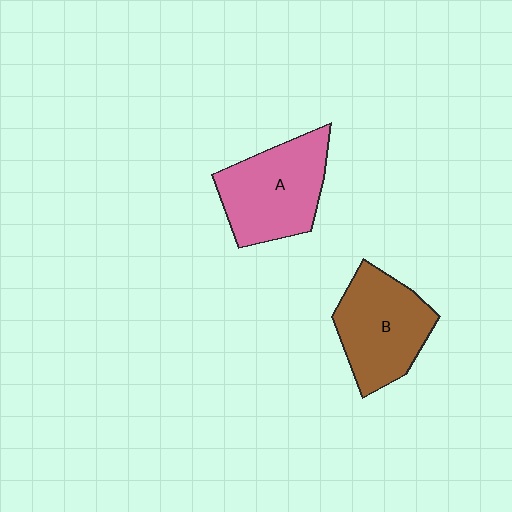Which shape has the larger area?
Shape A (pink).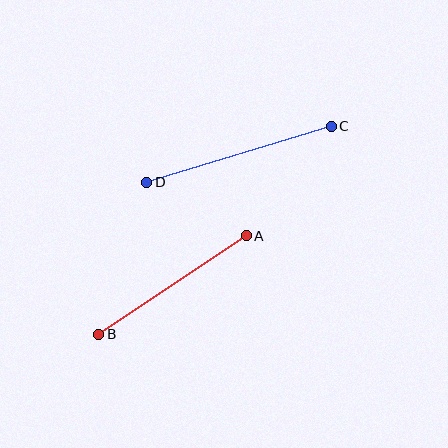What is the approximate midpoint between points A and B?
The midpoint is at approximately (172, 285) pixels.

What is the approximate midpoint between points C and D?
The midpoint is at approximately (239, 154) pixels.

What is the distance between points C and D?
The distance is approximately 193 pixels.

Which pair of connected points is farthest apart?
Points C and D are farthest apart.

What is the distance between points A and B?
The distance is approximately 178 pixels.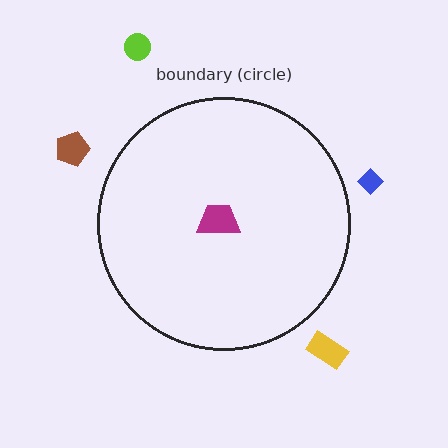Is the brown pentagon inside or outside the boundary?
Outside.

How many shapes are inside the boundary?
1 inside, 4 outside.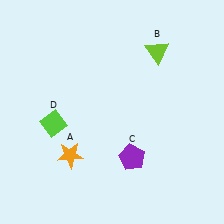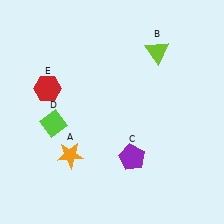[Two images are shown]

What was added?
A red hexagon (E) was added in Image 2.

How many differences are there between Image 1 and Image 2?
There is 1 difference between the two images.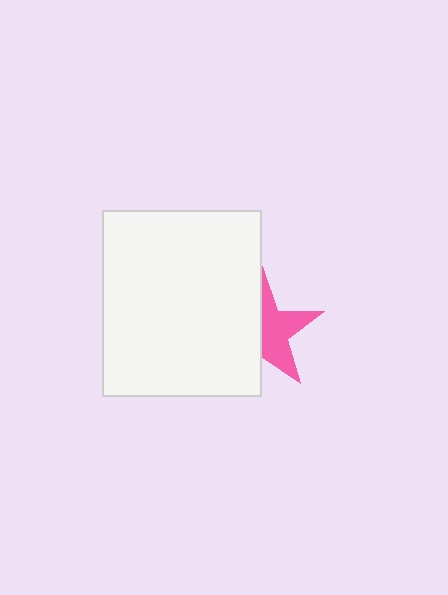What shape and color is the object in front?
The object in front is a white rectangle.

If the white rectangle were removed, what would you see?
You would see the complete pink star.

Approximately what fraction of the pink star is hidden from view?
Roughly 48% of the pink star is hidden behind the white rectangle.